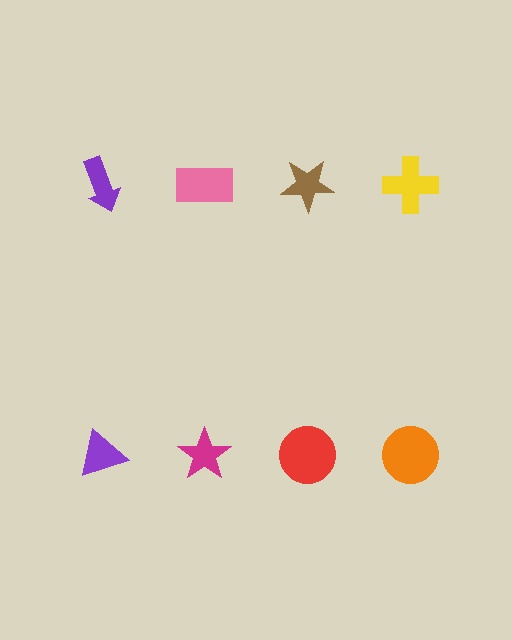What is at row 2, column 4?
An orange circle.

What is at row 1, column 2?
A pink rectangle.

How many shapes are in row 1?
4 shapes.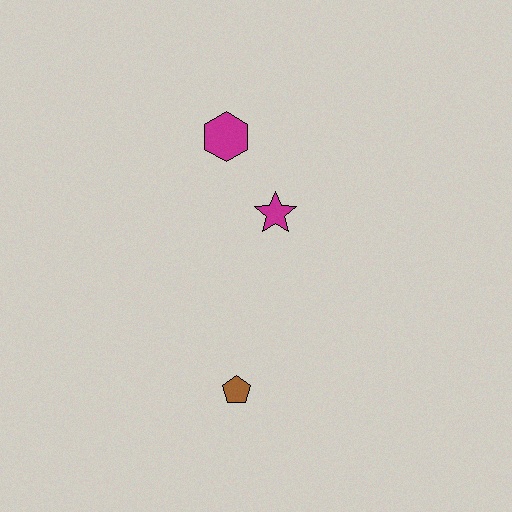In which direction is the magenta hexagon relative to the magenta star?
The magenta hexagon is above the magenta star.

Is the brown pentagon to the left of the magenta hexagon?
No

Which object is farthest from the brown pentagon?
The magenta hexagon is farthest from the brown pentagon.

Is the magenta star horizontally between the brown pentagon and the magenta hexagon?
No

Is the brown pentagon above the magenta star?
No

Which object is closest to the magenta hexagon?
The magenta star is closest to the magenta hexagon.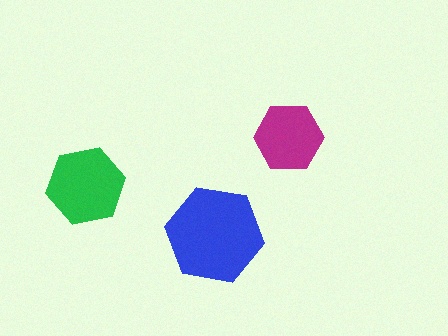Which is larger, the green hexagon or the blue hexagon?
The blue one.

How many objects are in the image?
There are 3 objects in the image.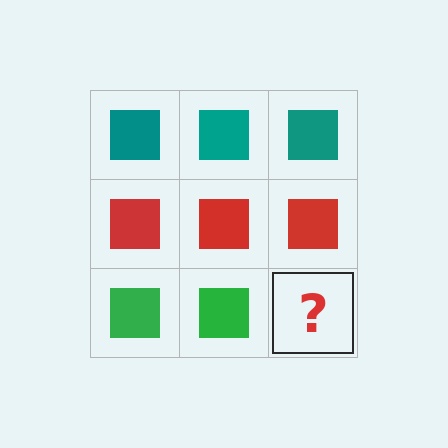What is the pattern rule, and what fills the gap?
The rule is that each row has a consistent color. The gap should be filled with a green square.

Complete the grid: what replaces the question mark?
The question mark should be replaced with a green square.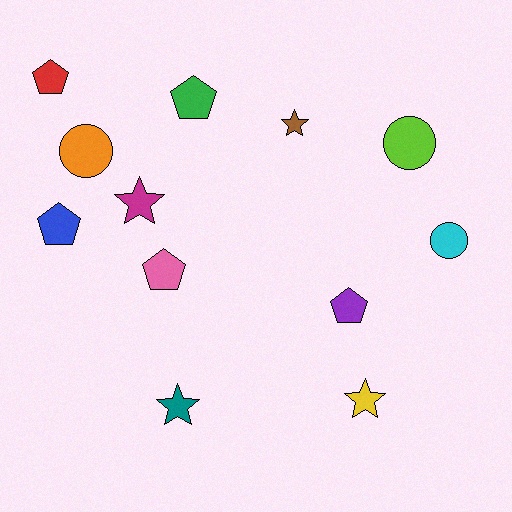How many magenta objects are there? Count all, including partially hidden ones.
There is 1 magenta object.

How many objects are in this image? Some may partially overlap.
There are 12 objects.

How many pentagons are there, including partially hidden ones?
There are 5 pentagons.